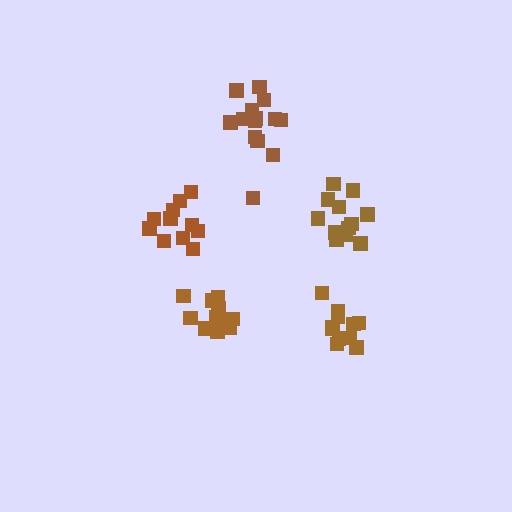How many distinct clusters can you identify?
There are 5 distinct clusters.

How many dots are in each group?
Group 1: 13 dots, Group 2: 12 dots, Group 3: 11 dots, Group 4: 11 dots, Group 5: 14 dots (61 total).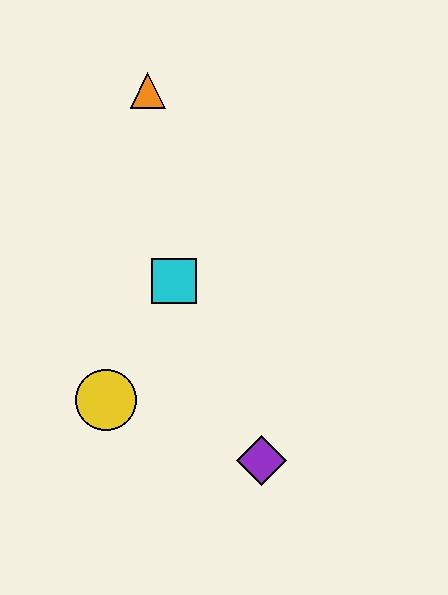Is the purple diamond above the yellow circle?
No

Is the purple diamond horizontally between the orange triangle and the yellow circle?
No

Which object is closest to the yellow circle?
The cyan square is closest to the yellow circle.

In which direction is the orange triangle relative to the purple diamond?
The orange triangle is above the purple diamond.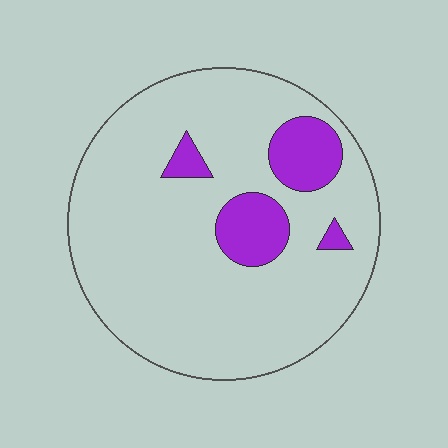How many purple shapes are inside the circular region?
4.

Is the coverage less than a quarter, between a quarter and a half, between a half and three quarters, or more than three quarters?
Less than a quarter.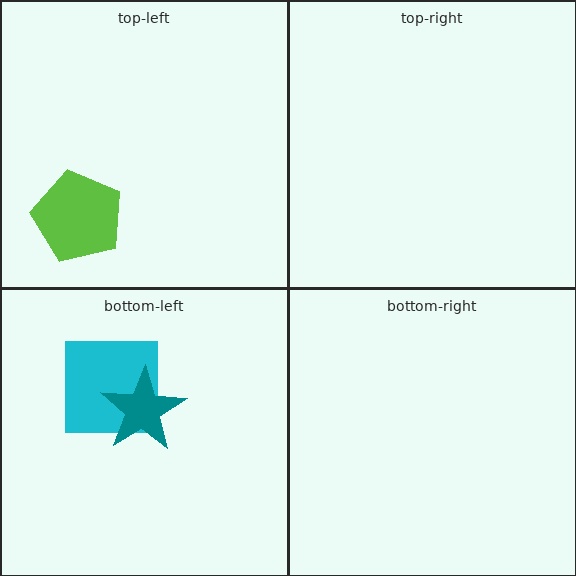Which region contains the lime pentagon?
The top-left region.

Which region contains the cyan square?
The bottom-left region.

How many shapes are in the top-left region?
1.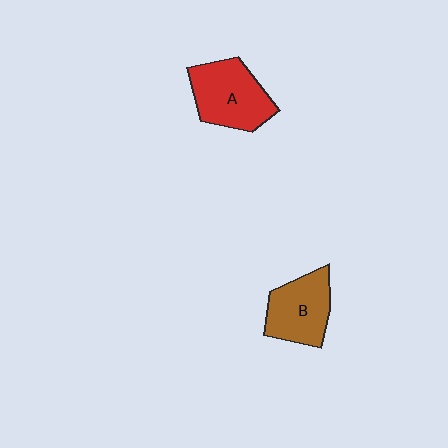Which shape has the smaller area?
Shape B (brown).